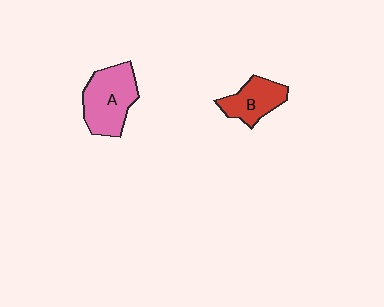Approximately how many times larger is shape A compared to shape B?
Approximately 1.5 times.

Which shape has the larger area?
Shape A (pink).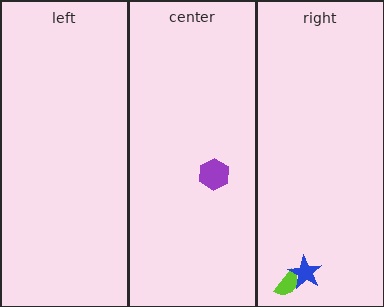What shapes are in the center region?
The purple hexagon.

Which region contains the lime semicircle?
The right region.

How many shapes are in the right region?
2.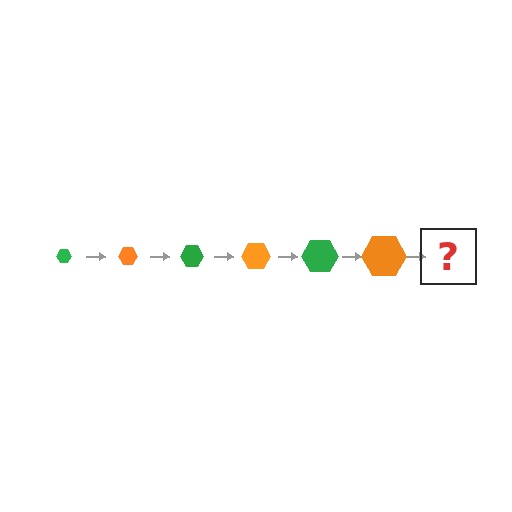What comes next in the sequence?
The next element should be a green hexagon, larger than the previous one.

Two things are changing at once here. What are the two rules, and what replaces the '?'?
The two rules are that the hexagon grows larger each step and the color cycles through green and orange. The '?' should be a green hexagon, larger than the previous one.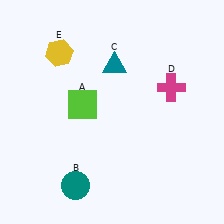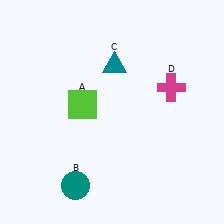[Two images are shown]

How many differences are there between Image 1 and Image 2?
There is 1 difference between the two images.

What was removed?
The yellow hexagon (E) was removed in Image 2.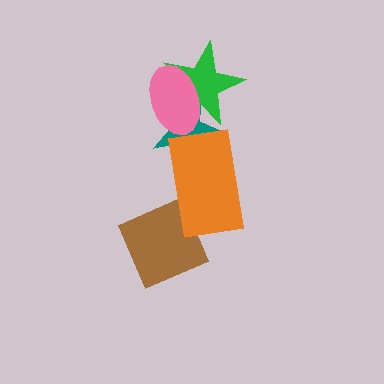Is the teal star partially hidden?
Yes, it is partially covered by another shape.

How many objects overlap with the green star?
2 objects overlap with the green star.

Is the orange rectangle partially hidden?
No, no other shape covers it.